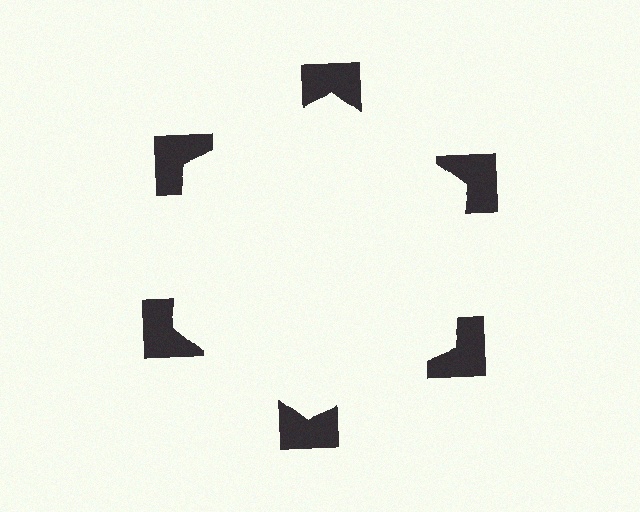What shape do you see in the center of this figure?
An illusory hexagon — its edges are inferred from the aligned wedge cuts in the notched squares, not physically drawn.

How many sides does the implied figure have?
6 sides.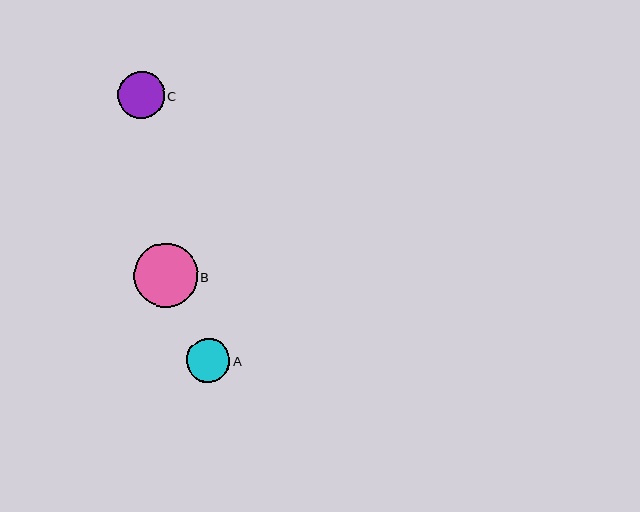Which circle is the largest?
Circle B is the largest with a size of approximately 64 pixels.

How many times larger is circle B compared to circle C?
Circle B is approximately 1.4 times the size of circle C.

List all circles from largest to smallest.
From largest to smallest: B, C, A.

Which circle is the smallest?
Circle A is the smallest with a size of approximately 43 pixels.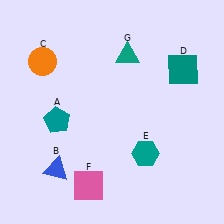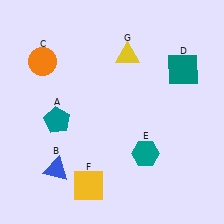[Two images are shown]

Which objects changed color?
F changed from pink to yellow. G changed from teal to yellow.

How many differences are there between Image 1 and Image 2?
There are 2 differences between the two images.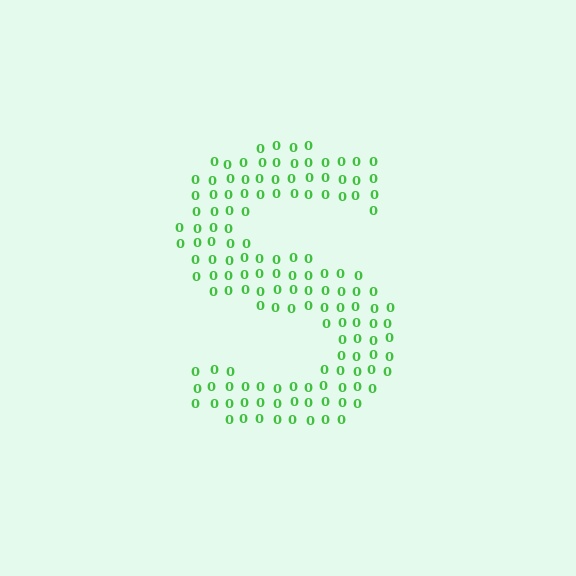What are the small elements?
The small elements are digit 0's.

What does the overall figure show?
The overall figure shows the letter S.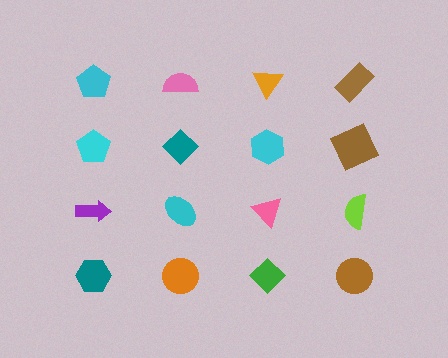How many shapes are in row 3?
4 shapes.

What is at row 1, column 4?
A brown rectangle.